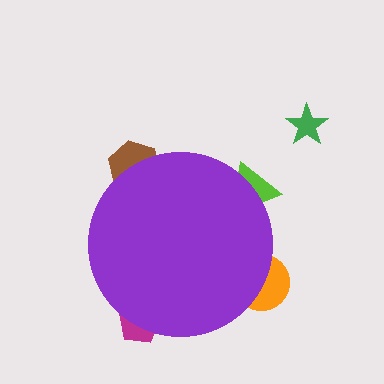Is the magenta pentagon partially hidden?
Yes, the magenta pentagon is partially hidden behind the purple circle.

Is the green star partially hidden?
No, the green star is fully visible.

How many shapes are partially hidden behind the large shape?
4 shapes are partially hidden.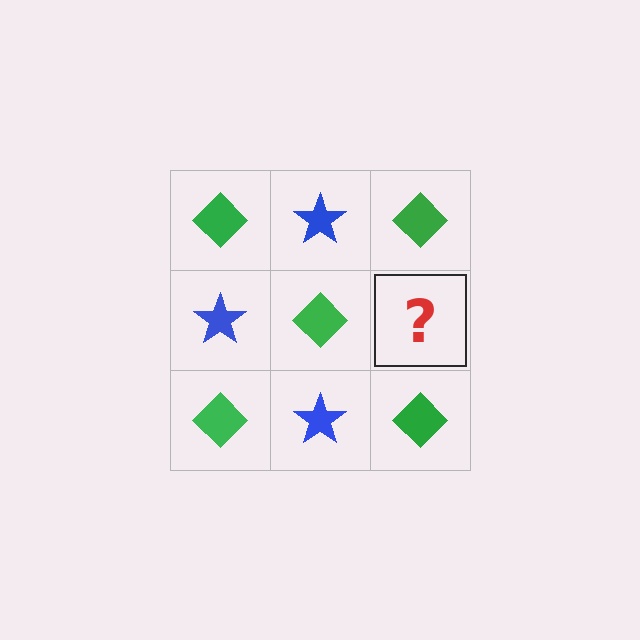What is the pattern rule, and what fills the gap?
The rule is that it alternates green diamond and blue star in a checkerboard pattern. The gap should be filled with a blue star.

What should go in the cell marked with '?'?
The missing cell should contain a blue star.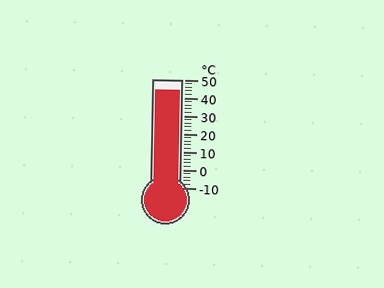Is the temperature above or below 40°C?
The temperature is above 40°C.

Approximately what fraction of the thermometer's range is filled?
The thermometer is filled to approximately 90% of its range.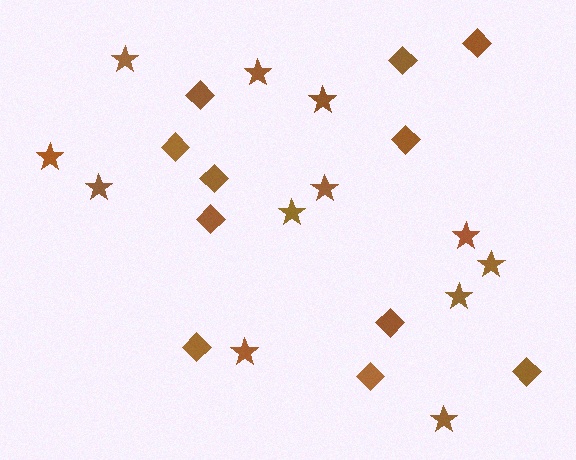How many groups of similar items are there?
There are 2 groups: one group of stars (12) and one group of diamonds (11).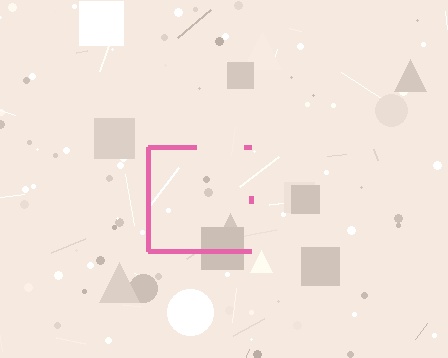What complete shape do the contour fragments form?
The contour fragments form a square.